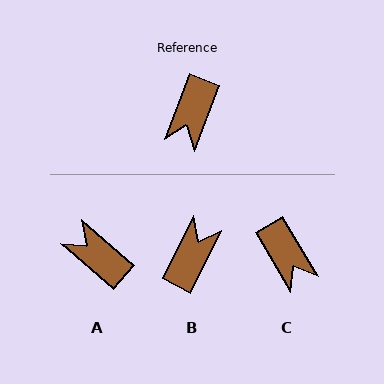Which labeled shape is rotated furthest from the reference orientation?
B, about 175 degrees away.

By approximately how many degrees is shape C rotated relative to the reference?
Approximately 51 degrees counter-clockwise.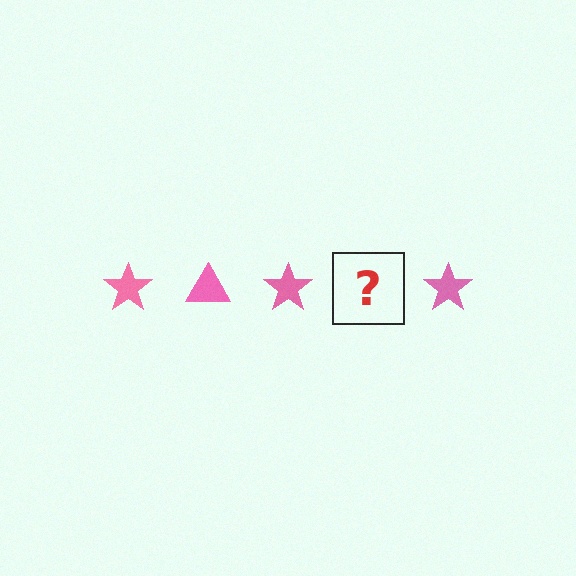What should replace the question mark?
The question mark should be replaced with a pink triangle.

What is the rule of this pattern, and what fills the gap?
The rule is that the pattern cycles through star, triangle shapes in pink. The gap should be filled with a pink triangle.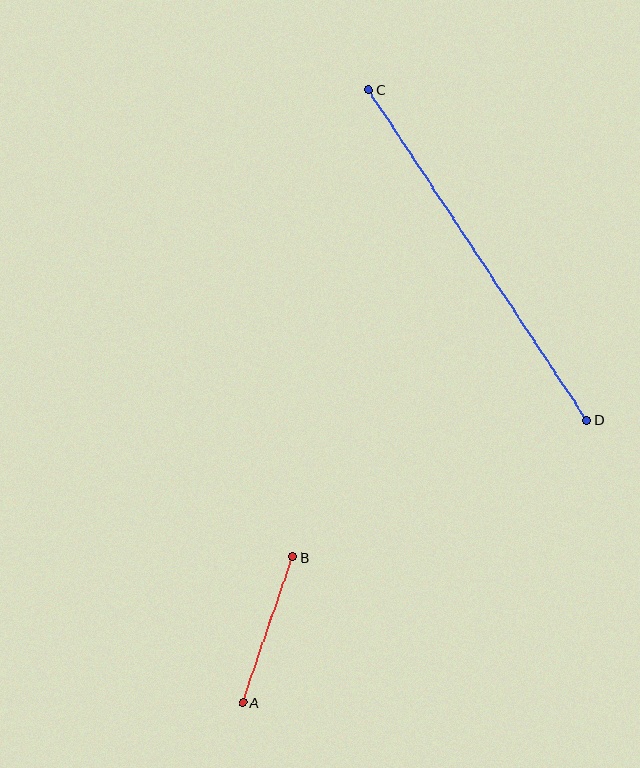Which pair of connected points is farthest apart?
Points C and D are farthest apart.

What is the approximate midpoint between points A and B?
The midpoint is at approximately (268, 630) pixels.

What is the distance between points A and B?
The distance is approximately 154 pixels.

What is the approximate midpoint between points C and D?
The midpoint is at approximately (478, 255) pixels.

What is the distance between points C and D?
The distance is approximately 396 pixels.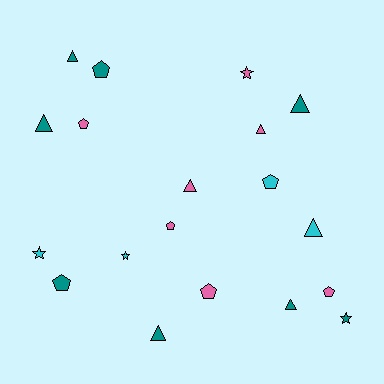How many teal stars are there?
There is 1 teal star.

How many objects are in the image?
There are 19 objects.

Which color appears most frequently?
Teal, with 8 objects.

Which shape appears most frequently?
Triangle, with 8 objects.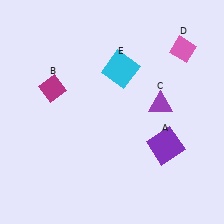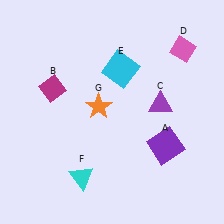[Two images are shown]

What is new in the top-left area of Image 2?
An orange star (G) was added in the top-left area of Image 2.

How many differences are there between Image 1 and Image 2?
There are 2 differences between the two images.